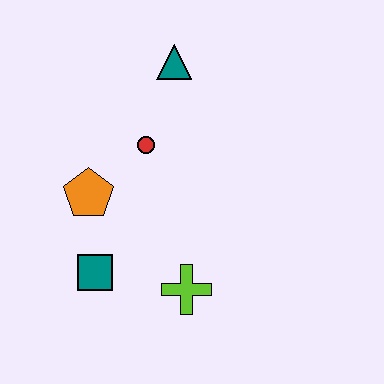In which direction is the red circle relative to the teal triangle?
The red circle is below the teal triangle.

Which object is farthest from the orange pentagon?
The teal triangle is farthest from the orange pentagon.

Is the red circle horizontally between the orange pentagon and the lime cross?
Yes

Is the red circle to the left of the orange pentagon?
No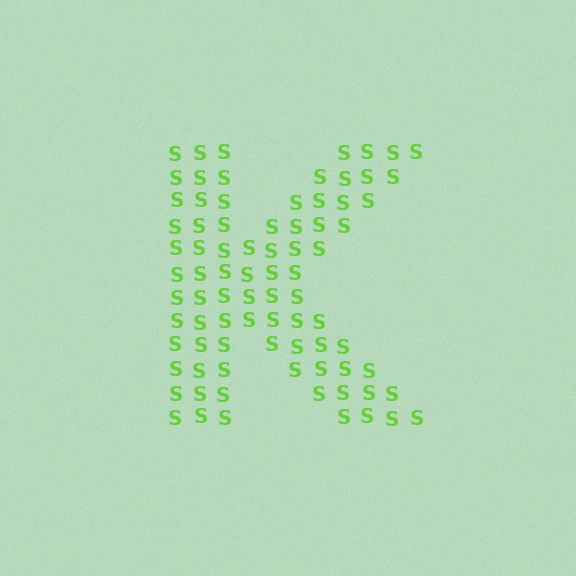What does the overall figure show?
The overall figure shows the letter K.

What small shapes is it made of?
It is made of small letter S's.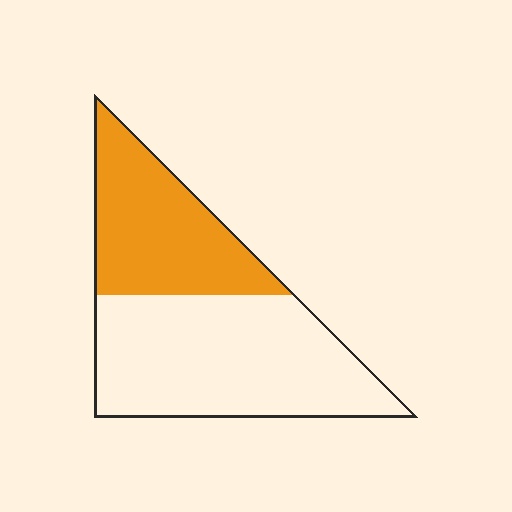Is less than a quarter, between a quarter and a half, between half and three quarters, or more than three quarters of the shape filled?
Between a quarter and a half.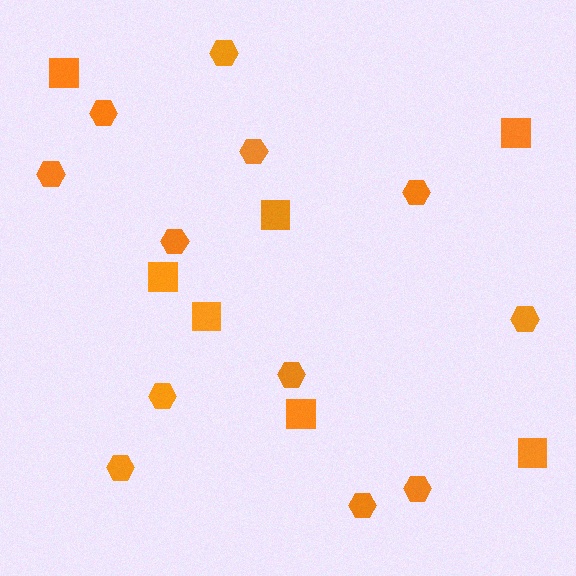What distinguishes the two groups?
There are 2 groups: one group of squares (7) and one group of hexagons (12).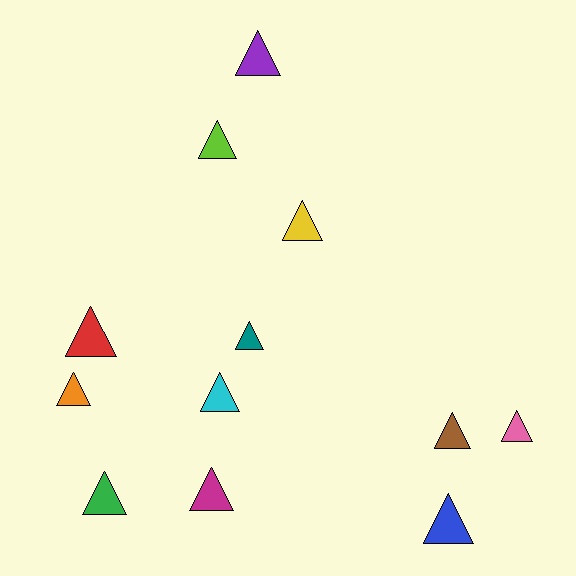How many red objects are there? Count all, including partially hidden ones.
There is 1 red object.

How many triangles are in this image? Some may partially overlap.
There are 12 triangles.